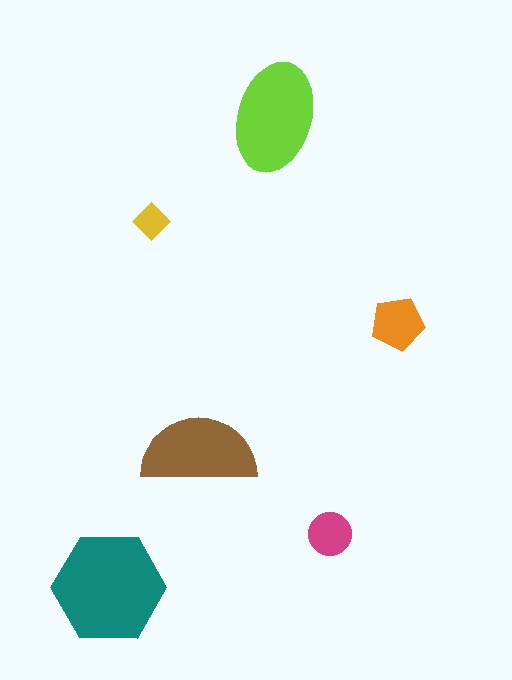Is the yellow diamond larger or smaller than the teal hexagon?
Smaller.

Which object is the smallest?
The yellow diamond.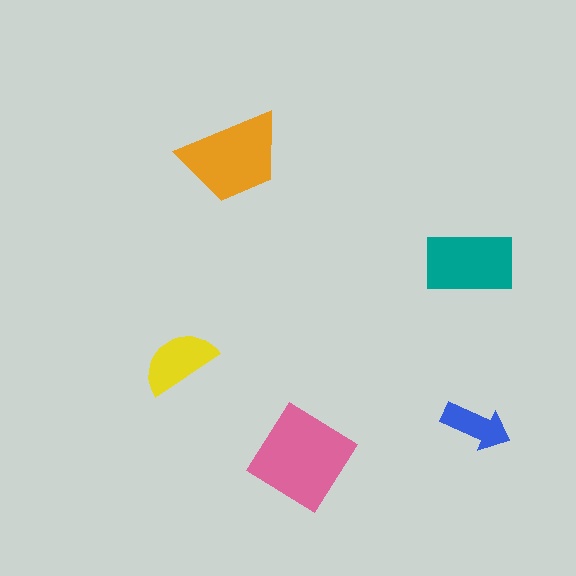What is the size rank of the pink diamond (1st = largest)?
1st.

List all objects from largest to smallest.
The pink diamond, the orange trapezoid, the teal rectangle, the yellow semicircle, the blue arrow.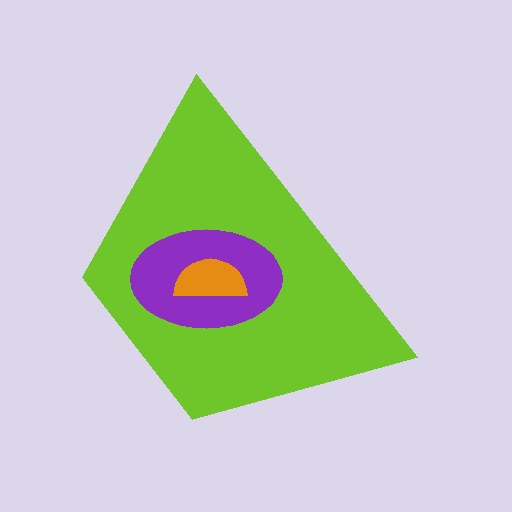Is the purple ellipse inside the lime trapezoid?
Yes.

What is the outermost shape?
The lime trapezoid.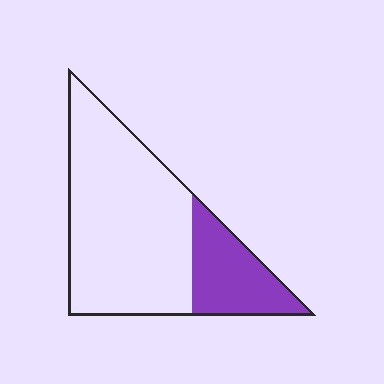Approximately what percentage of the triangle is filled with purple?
Approximately 25%.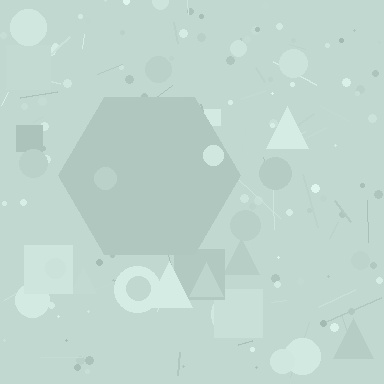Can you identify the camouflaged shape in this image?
The camouflaged shape is a hexagon.